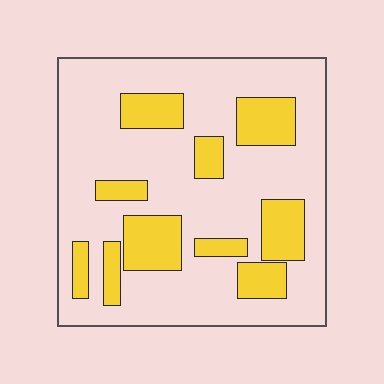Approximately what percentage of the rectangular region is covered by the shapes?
Approximately 25%.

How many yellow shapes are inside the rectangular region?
10.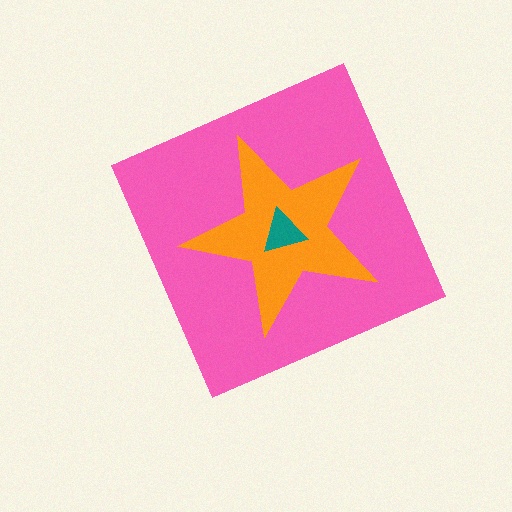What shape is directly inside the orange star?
The teal triangle.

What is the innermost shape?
The teal triangle.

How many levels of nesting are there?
3.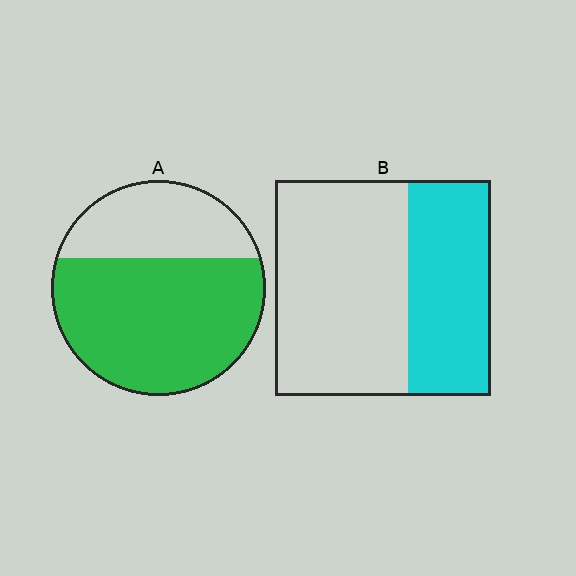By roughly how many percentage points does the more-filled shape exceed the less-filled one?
By roughly 30 percentage points (A over B).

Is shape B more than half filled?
No.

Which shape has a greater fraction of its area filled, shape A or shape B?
Shape A.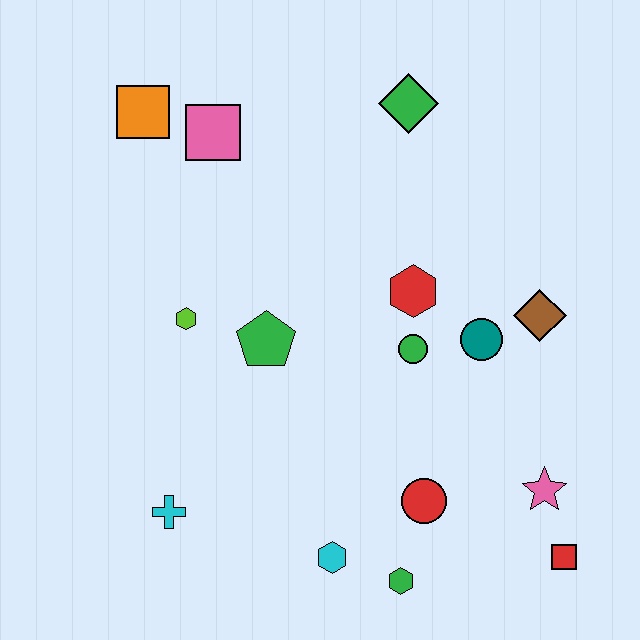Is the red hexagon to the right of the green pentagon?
Yes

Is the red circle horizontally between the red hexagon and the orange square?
No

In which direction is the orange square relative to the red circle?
The orange square is above the red circle.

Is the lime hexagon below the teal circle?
No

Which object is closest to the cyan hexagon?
The green hexagon is closest to the cyan hexagon.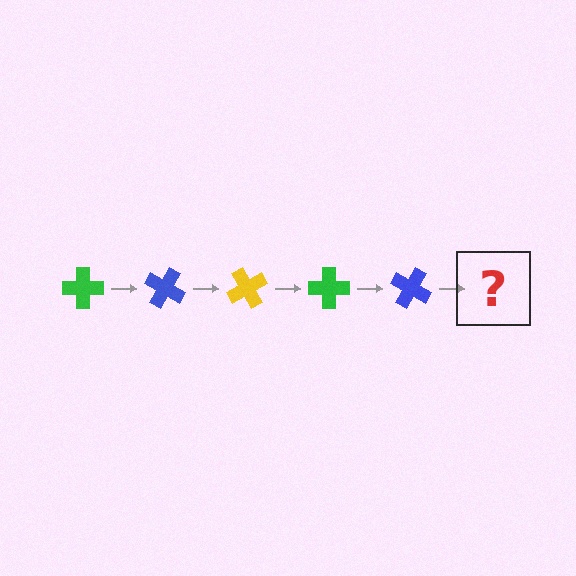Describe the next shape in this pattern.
It should be a yellow cross, rotated 150 degrees from the start.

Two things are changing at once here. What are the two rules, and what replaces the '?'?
The two rules are that it rotates 30 degrees each step and the color cycles through green, blue, and yellow. The '?' should be a yellow cross, rotated 150 degrees from the start.